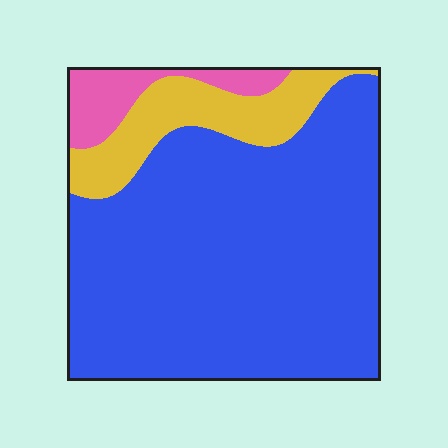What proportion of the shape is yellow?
Yellow takes up less than a quarter of the shape.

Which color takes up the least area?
Pink, at roughly 10%.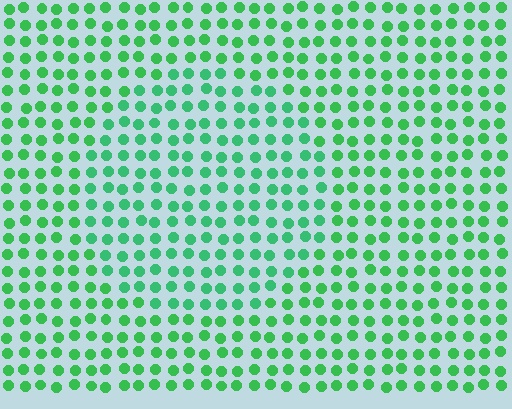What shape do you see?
I see a circle.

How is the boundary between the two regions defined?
The boundary is defined purely by a slight shift in hue (about 16 degrees). Spacing, size, and orientation are identical on both sides.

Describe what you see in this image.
The image is filled with small green elements in a uniform arrangement. A circle-shaped region is visible where the elements are tinted to a slightly different hue, forming a subtle color boundary.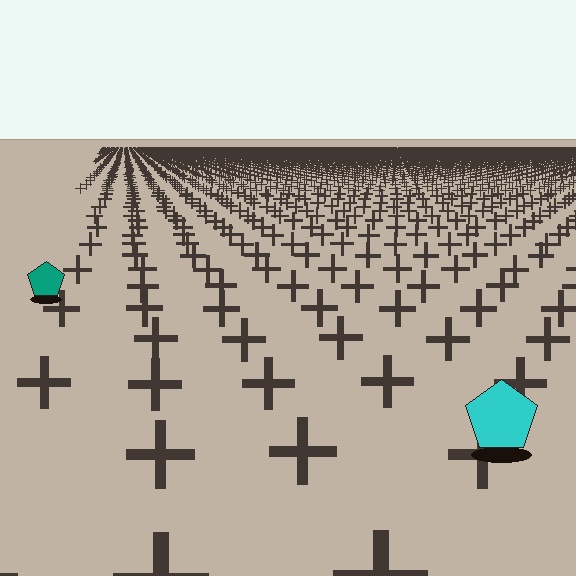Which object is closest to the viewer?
The cyan pentagon is closest. The texture marks near it are larger and more spread out.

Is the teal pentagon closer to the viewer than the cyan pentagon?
No. The cyan pentagon is closer — you can tell from the texture gradient: the ground texture is coarser near it.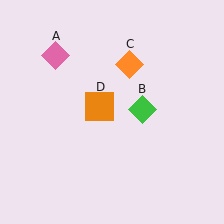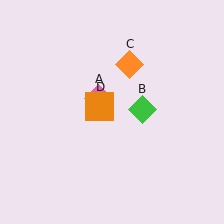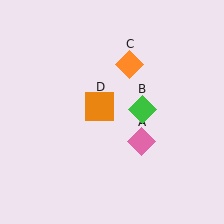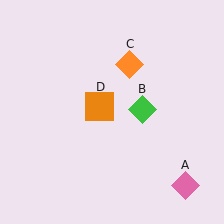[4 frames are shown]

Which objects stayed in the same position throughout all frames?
Green diamond (object B) and orange diamond (object C) and orange square (object D) remained stationary.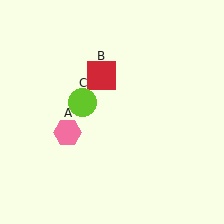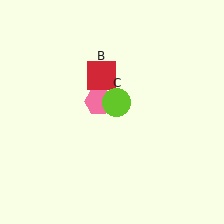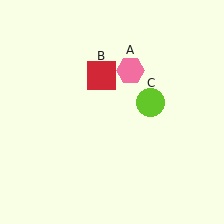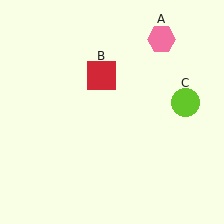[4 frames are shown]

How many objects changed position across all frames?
2 objects changed position: pink hexagon (object A), lime circle (object C).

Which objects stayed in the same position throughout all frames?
Red square (object B) remained stationary.